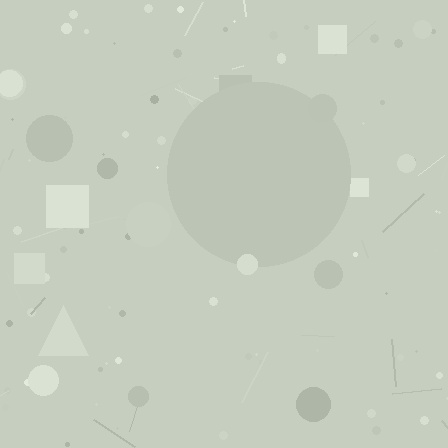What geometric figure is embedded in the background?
A circle is embedded in the background.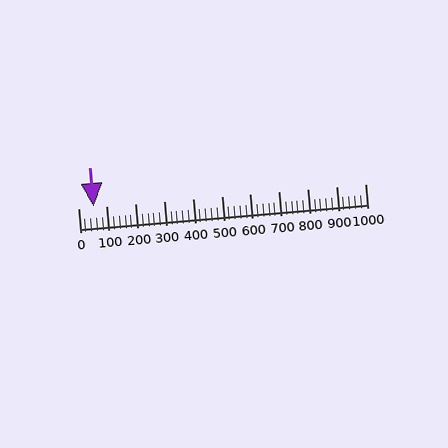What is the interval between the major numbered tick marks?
The major tick marks are spaced 100 units apart.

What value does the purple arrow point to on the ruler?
The purple arrow points to approximately 54.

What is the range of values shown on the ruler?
The ruler shows values from 0 to 1000.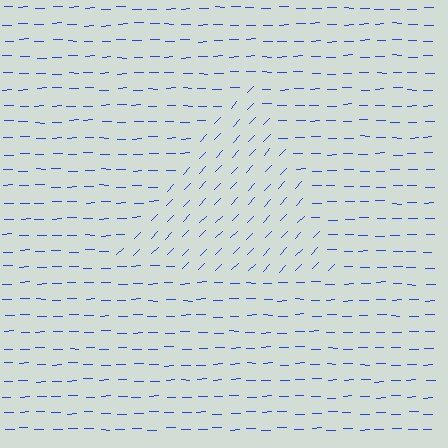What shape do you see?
I see a triangle.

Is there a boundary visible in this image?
Yes, there is a texture boundary formed by a change in line orientation.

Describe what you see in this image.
The image is filled with small blue line segments. A triangle region in the image has lines oriented differently from the surrounding lines, creating a visible texture boundary.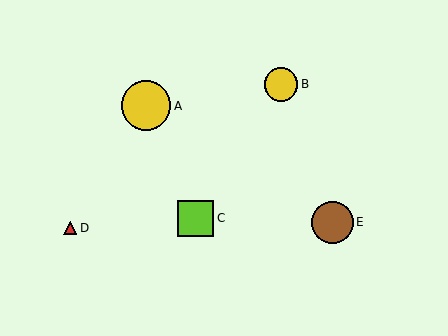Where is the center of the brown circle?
The center of the brown circle is at (333, 222).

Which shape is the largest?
The yellow circle (labeled A) is the largest.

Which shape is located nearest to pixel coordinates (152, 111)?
The yellow circle (labeled A) at (146, 106) is nearest to that location.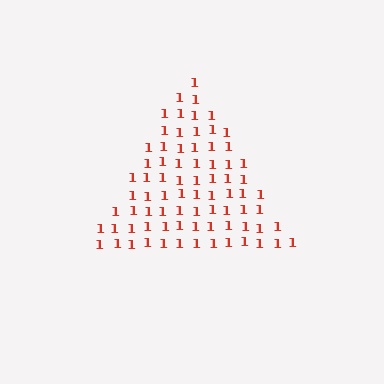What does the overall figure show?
The overall figure shows a triangle.